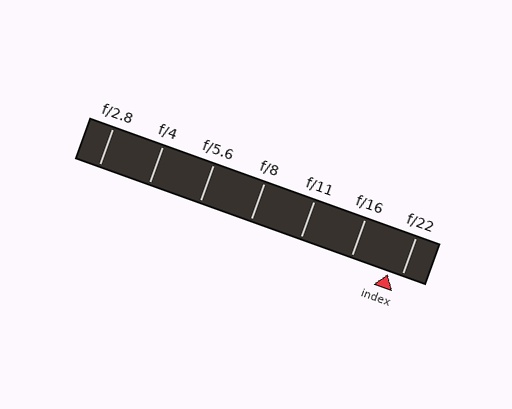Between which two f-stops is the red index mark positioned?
The index mark is between f/16 and f/22.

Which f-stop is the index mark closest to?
The index mark is closest to f/22.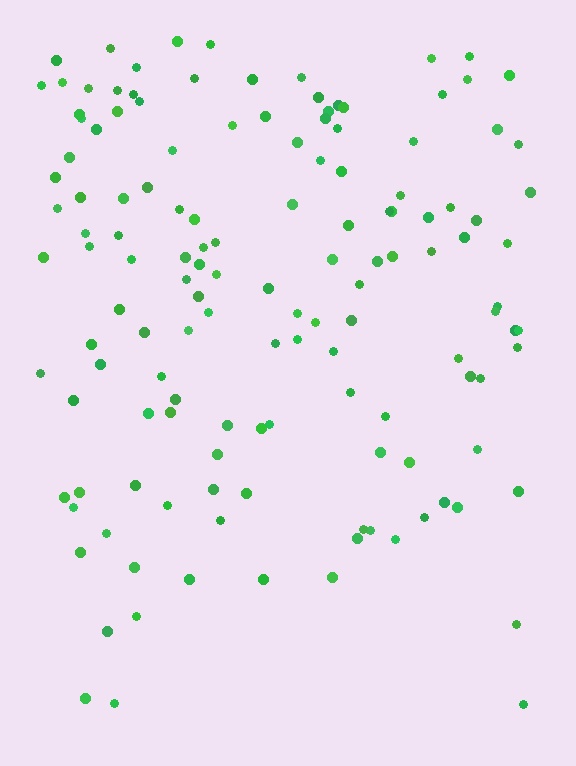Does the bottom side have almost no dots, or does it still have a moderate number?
Still a moderate number, just noticeably fewer than the top.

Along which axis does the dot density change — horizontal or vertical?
Vertical.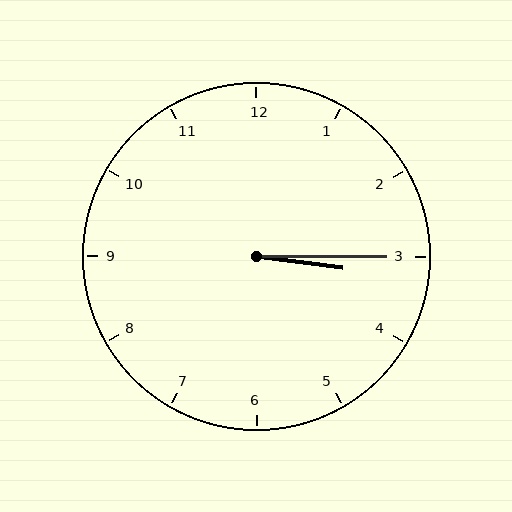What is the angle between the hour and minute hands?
Approximately 8 degrees.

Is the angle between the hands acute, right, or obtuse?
It is acute.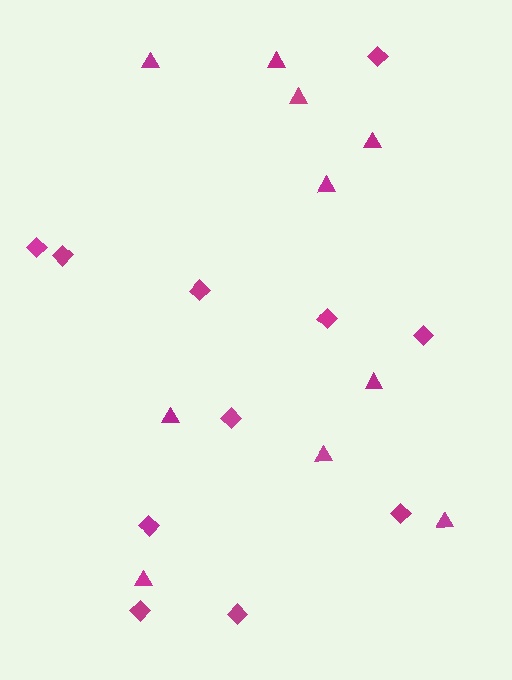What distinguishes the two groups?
There are 2 groups: one group of triangles (10) and one group of diamonds (11).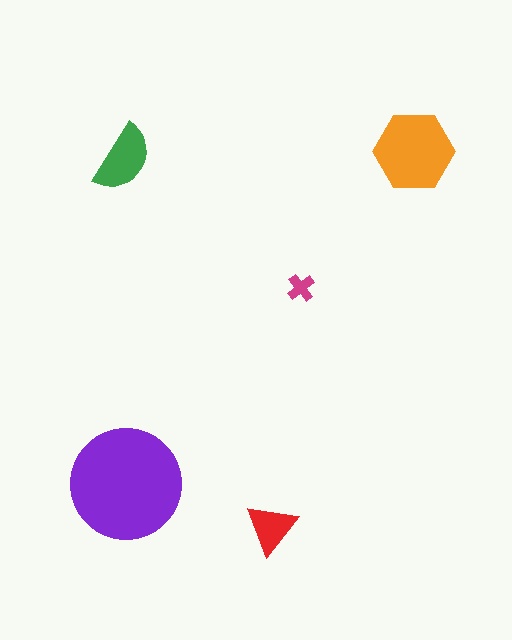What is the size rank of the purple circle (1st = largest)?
1st.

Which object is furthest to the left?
The green semicircle is leftmost.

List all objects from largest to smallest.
The purple circle, the orange hexagon, the green semicircle, the red triangle, the magenta cross.